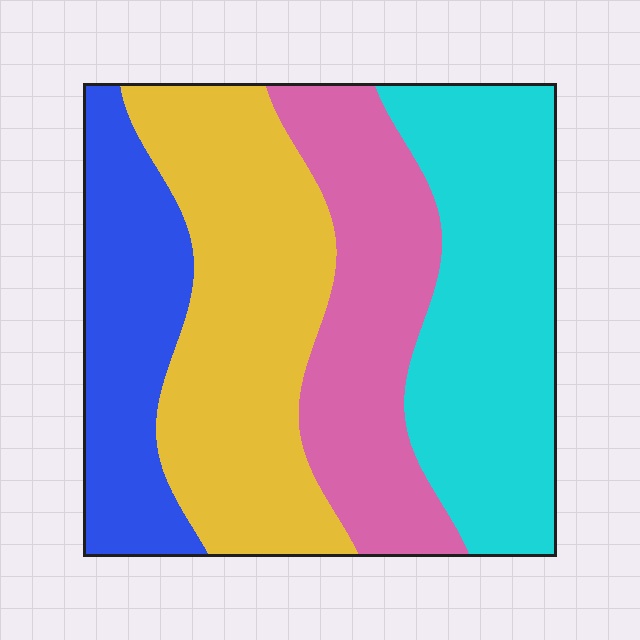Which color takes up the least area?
Blue, at roughly 20%.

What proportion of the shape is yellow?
Yellow covers 31% of the shape.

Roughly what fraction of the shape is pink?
Pink takes up about one quarter (1/4) of the shape.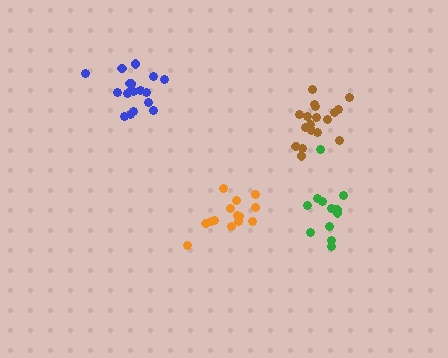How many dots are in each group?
Group 1: 12 dots, Group 2: 18 dots, Group 3: 14 dots, Group 4: 18 dots (62 total).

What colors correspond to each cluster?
The clusters are colored: green, brown, orange, blue.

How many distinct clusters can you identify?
There are 4 distinct clusters.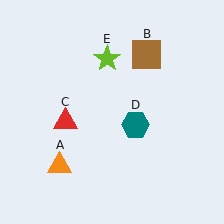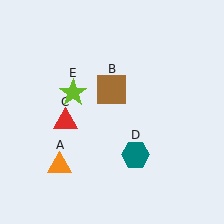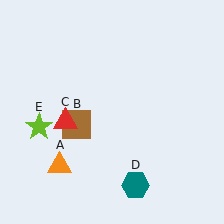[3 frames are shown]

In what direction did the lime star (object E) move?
The lime star (object E) moved down and to the left.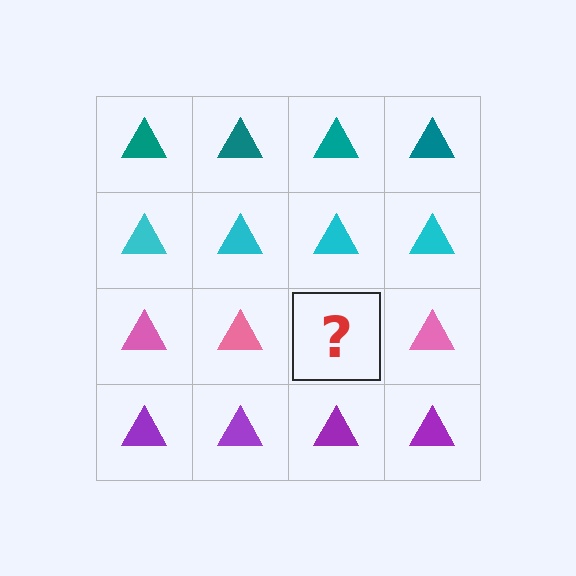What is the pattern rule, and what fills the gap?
The rule is that each row has a consistent color. The gap should be filled with a pink triangle.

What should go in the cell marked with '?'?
The missing cell should contain a pink triangle.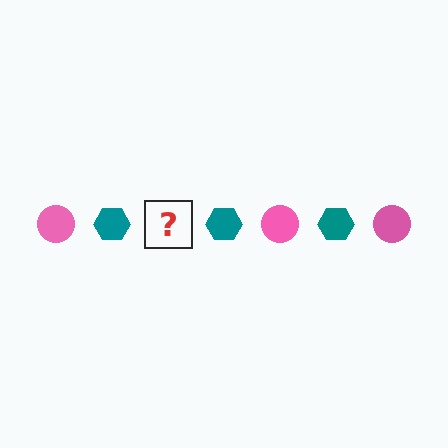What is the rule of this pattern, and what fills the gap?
The rule is that the pattern alternates between pink circle and teal hexagon. The gap should be filled with a pink circle.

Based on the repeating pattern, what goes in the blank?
The blank should be a pink circle.